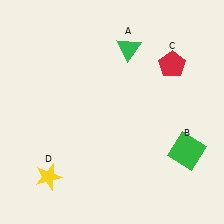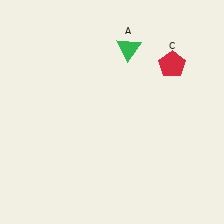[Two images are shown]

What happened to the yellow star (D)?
The yellow star (D) was removed in Image 2. It was in the bottom-left area of Image 1.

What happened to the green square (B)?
The green square (B) was removed in Image 2. It was in the bottom-right area of Image 1.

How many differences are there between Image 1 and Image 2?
There are 2 differences between the two images.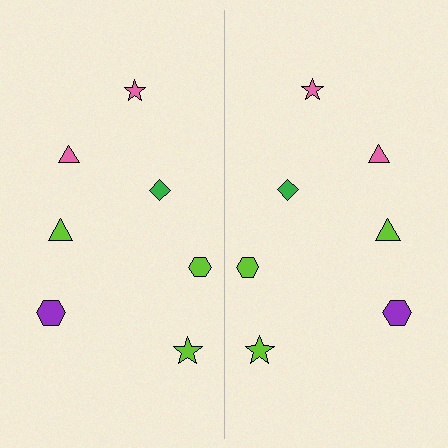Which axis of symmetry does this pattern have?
The pattern has a vertical axis of symmetry running through the center of the image.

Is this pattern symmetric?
Yes, this pattern has bilateral (reflection) symmetry.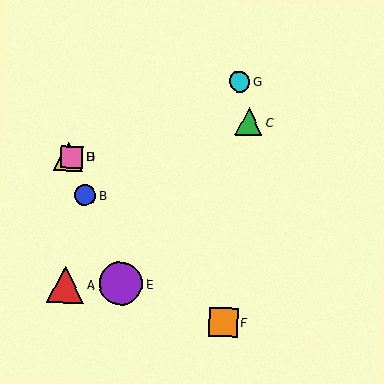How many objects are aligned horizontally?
2 objects (D, H) are aligned horizontally.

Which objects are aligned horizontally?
Objects D, H are aligned horizontally.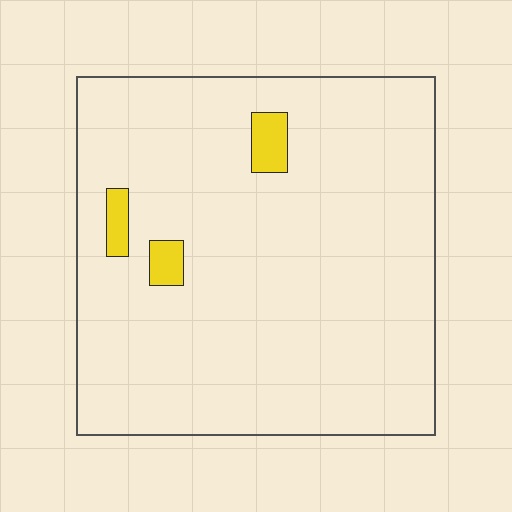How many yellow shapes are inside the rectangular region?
3.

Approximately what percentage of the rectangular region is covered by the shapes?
Approximately 5%.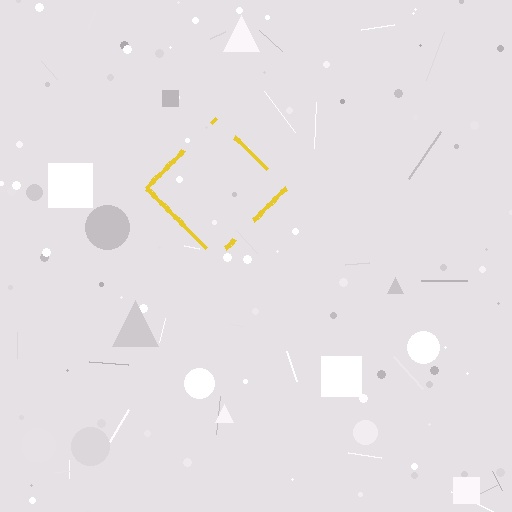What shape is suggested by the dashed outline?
The dashed outline suggests a diamond.